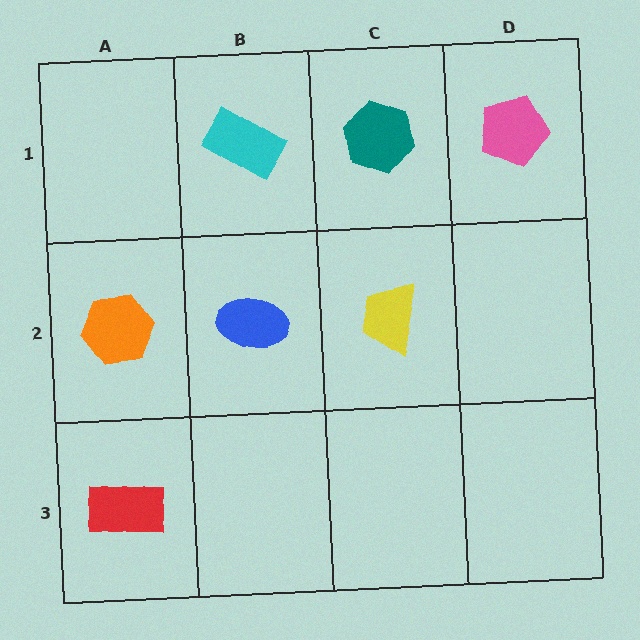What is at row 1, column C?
A teal hexagon.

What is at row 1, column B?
A cyan rectangle.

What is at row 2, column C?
A yellow trapezoid.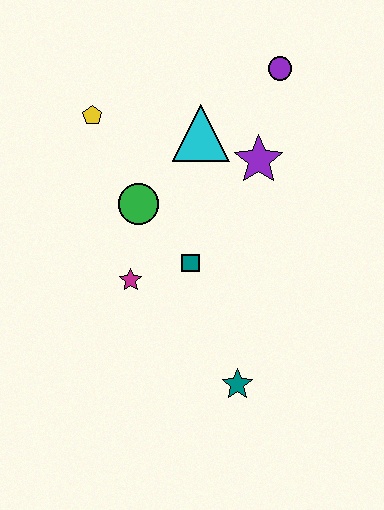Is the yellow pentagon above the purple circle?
No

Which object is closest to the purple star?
The cyan triangle is closest to the purple star.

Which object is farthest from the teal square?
The purple circle is farthest from the teal square.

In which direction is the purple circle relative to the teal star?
The purple circle is above the teal star.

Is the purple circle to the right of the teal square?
Yes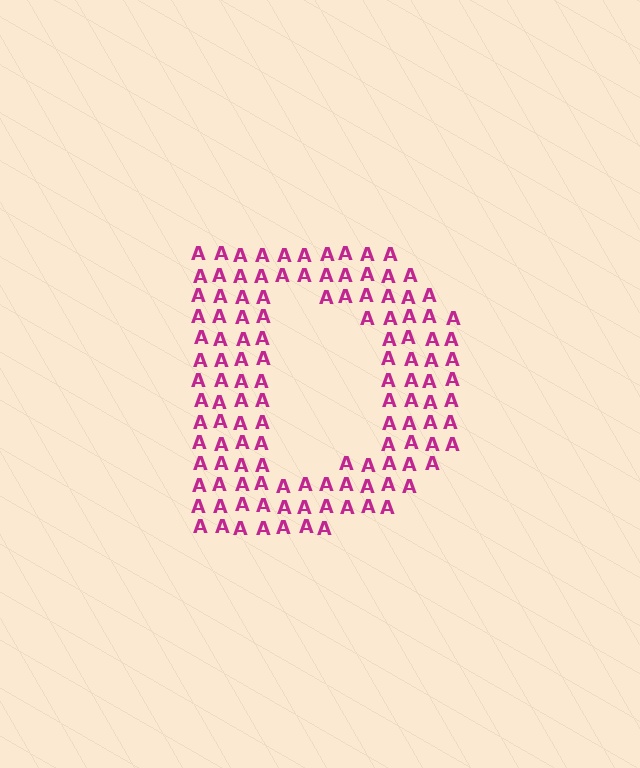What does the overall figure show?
The overall figure shows the letter D.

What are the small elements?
The small elements are letter A's.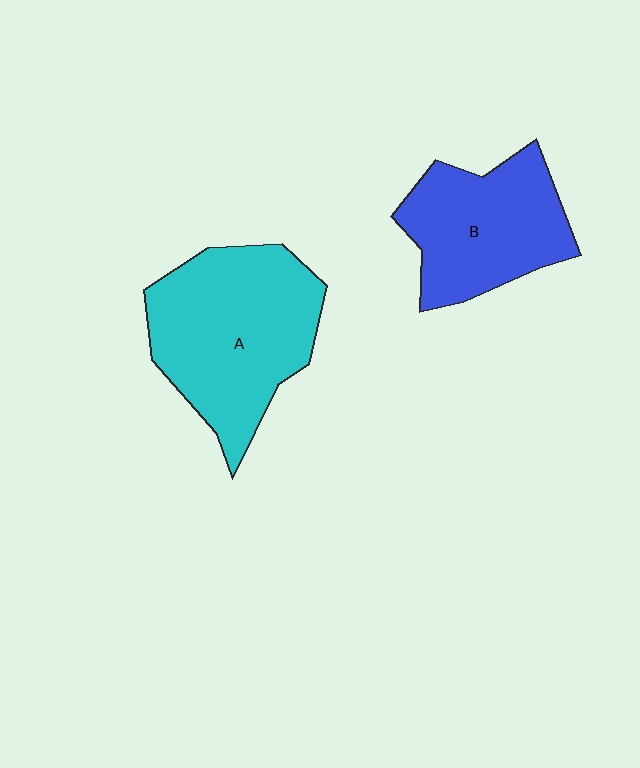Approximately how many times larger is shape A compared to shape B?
Approximately 1.3 times.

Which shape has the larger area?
Shape A (cyan).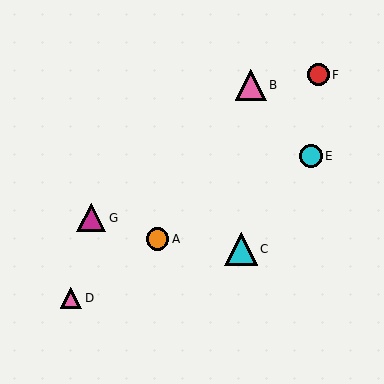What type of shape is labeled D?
Shape D is a pink triangle.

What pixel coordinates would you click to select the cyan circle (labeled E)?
Click at (311, 156) to select the cyan circle E.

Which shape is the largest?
The cyan triangle (labeled C) is the largest.